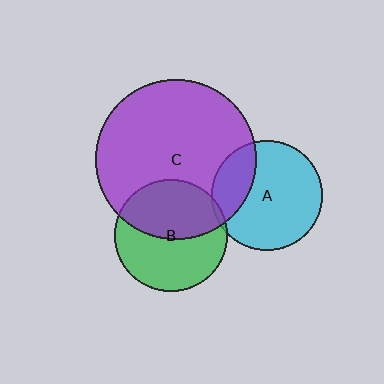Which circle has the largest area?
Circle C (purple).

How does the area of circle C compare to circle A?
Approximately 2.1 times.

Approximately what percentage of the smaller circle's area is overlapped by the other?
Approximately 5%.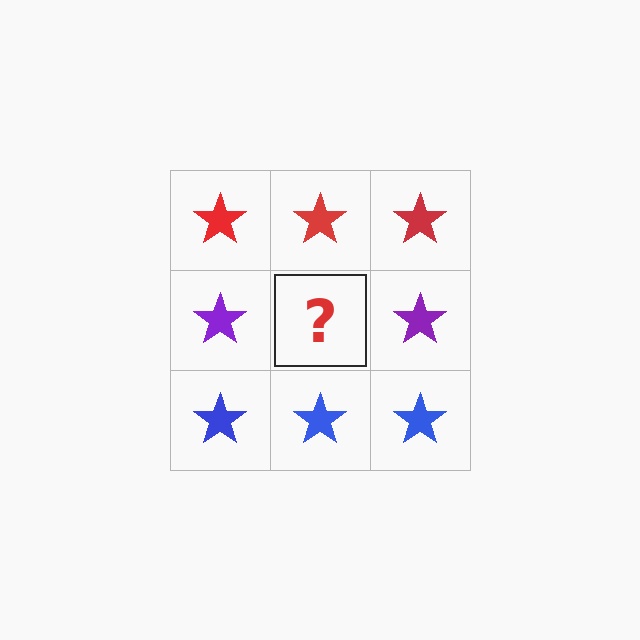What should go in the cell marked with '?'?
The missing cell should contain a purple star.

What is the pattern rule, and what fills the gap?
The rule is that each row has a consistent color. The gap should be filled with a purple star.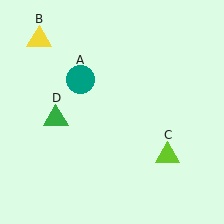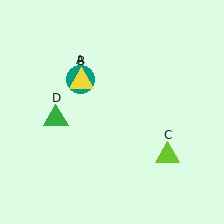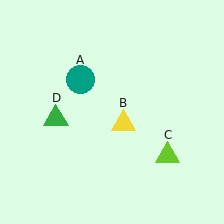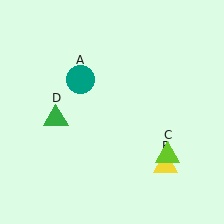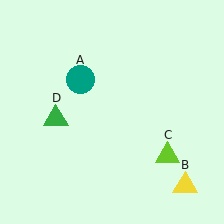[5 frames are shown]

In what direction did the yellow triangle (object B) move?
The yellow triangle (object B) moved down and to the right.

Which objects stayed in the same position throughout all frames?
Teal circle (object A) and lime triangle (object C) and green triangle (object D) remained stationary.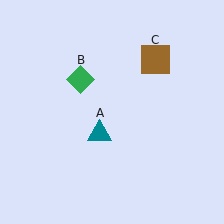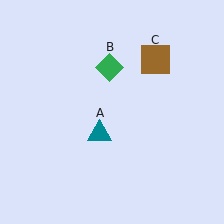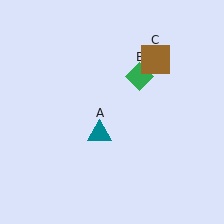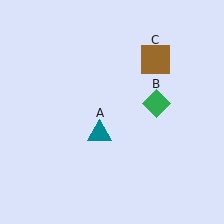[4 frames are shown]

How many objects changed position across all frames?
1 object changed position: green diamond (object B).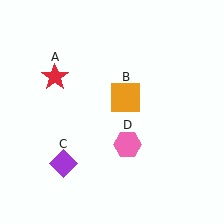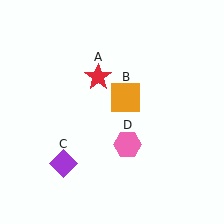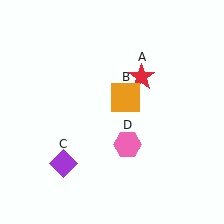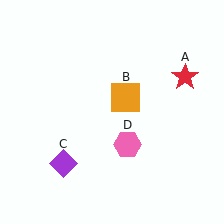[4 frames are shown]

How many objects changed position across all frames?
1 object changed position: red star (object A).